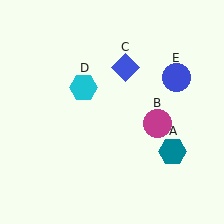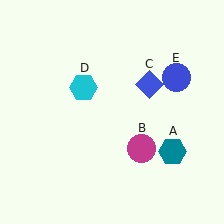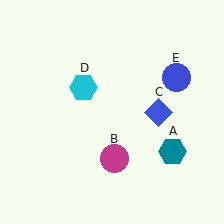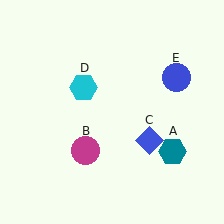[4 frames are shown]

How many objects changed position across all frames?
2 objects changed position: magenta circle (object B), blue diamond (object C).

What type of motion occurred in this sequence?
The magenta circle (object B), blue diamond (object C) rotated clockwise around the center of the scene.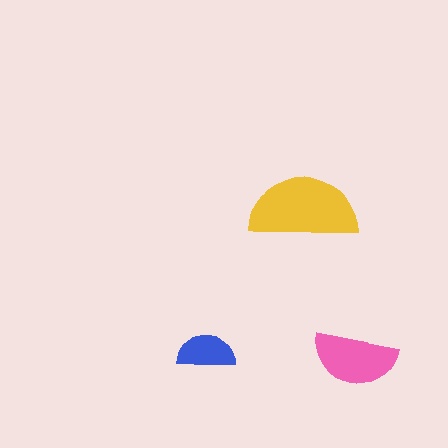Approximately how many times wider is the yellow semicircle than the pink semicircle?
About 1.5 times wider.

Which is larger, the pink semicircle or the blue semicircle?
The pink one.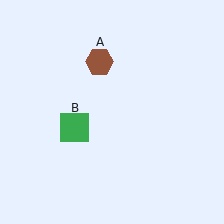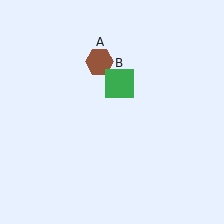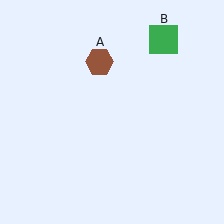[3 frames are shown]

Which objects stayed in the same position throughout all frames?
Brown hexagon (object A) remained stationary.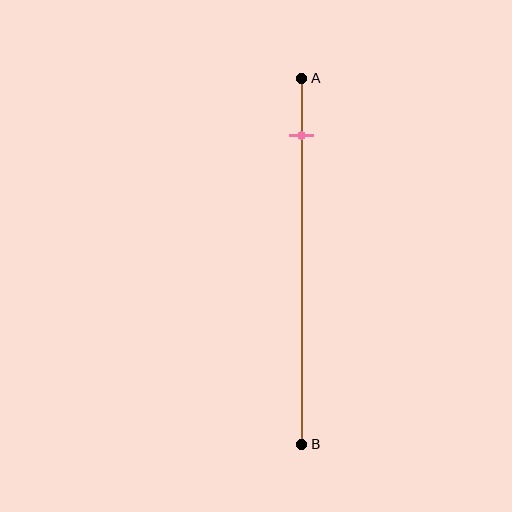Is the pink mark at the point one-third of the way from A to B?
No, the mark is at about 15% from A, not at the 33% one-third point.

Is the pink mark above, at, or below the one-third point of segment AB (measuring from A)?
The pink mark is above the one-third point of segment AB.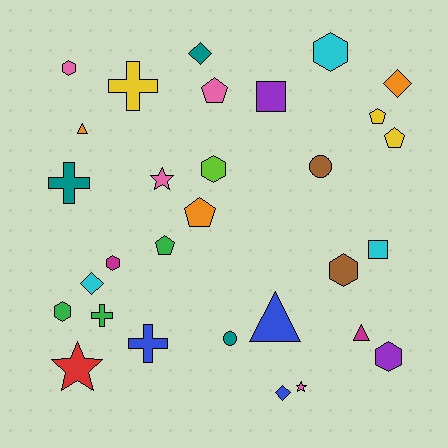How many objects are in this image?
There are 30 objects.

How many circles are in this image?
There are 2 circles.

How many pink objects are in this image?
There are 4 pink objects.